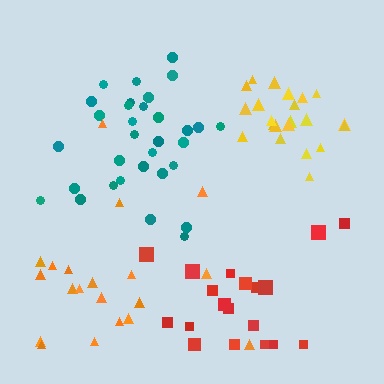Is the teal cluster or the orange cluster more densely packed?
Teal.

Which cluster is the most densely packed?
Yellow.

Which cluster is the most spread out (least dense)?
Orange.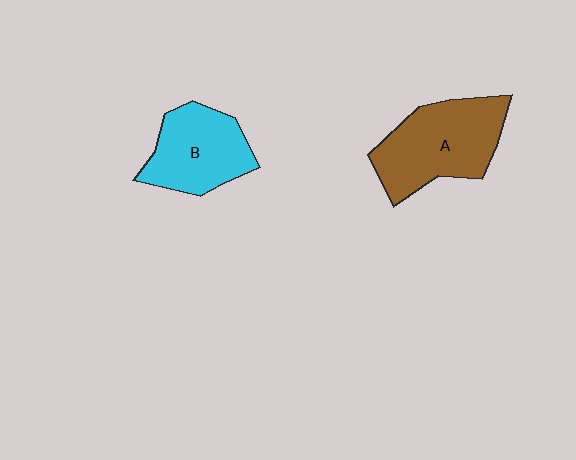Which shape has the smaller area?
Shape B (cyan).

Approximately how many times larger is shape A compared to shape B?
Approximately 1.3 times.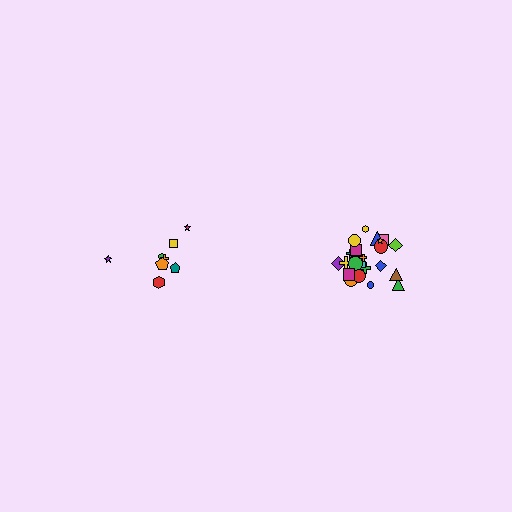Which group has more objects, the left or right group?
The right group.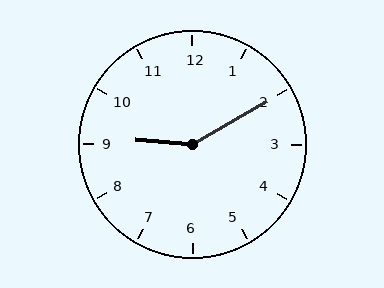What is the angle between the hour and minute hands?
Approximately 145 degrees.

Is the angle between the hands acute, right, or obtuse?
It is obtuse.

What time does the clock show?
9:10.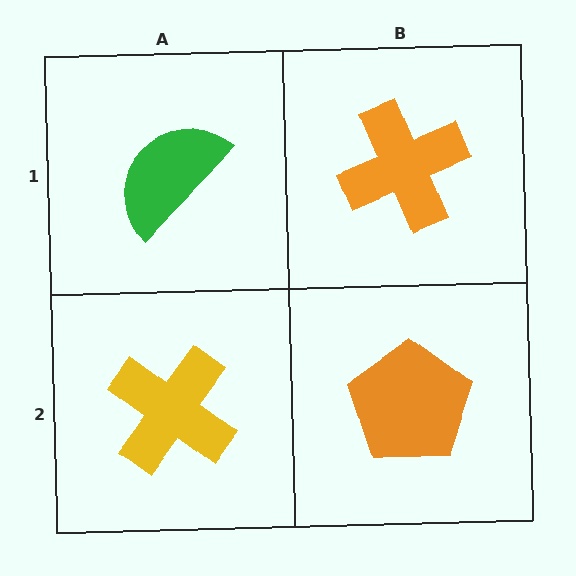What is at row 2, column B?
An orange pentagon.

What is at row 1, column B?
An orange cross.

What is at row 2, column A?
A yellow cross.